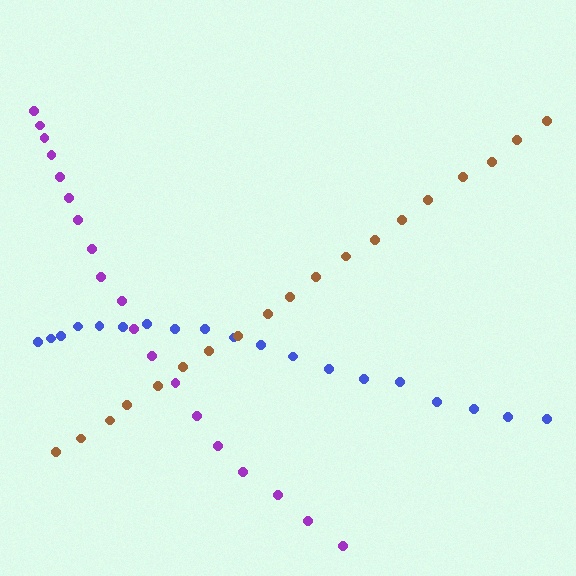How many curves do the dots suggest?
There are 3 distinct paths.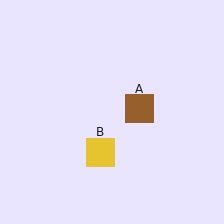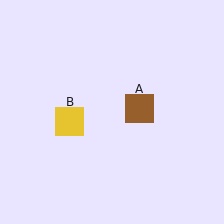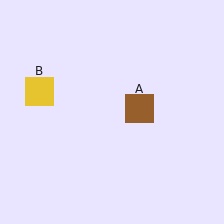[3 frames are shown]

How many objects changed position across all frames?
1 object changed position: yellow square (object B).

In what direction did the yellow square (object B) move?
The yellow square (object B) moved up and to the left.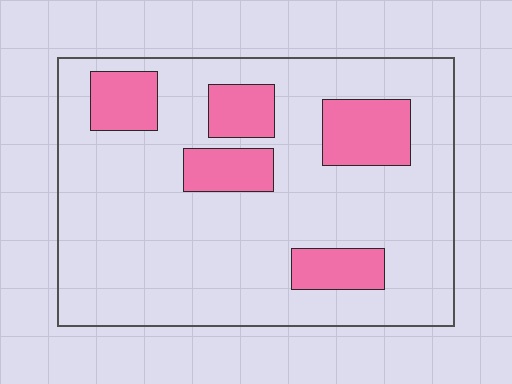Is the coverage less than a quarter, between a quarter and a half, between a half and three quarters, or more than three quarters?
Less than a quarter.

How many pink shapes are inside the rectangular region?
5.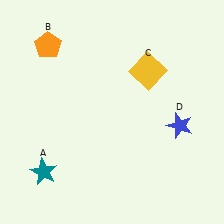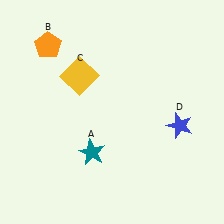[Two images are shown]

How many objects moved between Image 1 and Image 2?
2 objects moved between the two images.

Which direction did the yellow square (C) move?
The yellow square (C) moved left.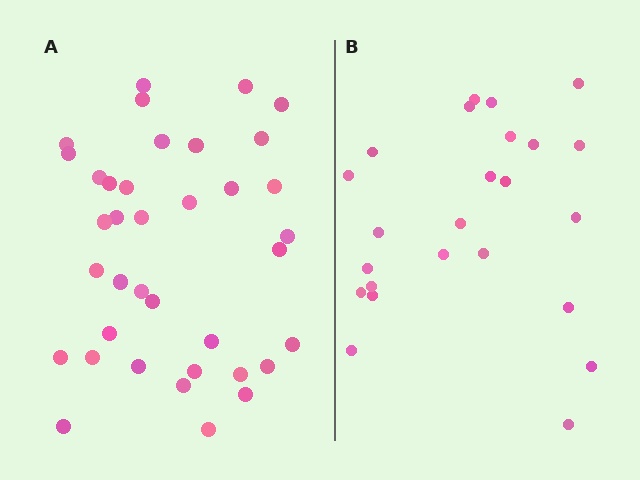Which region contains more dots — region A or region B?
Region A (the left region) has more dots.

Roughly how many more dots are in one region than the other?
Region A has approximately 15 more dots than region B.